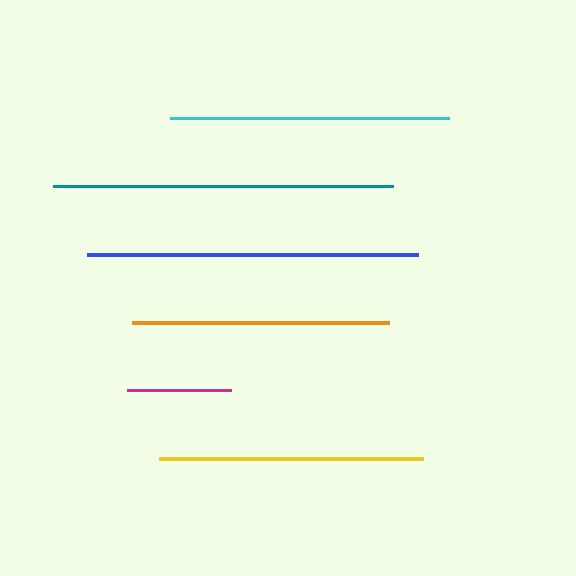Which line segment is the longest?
The teal line is the longest at approximately 340 pixels.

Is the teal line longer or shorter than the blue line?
The teal line is longer than the blue line.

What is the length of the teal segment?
The teal segment is approximately 340 pixels long.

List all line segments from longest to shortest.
From longest to shortest: teal, blue, cyan, yellow, orange, magenta.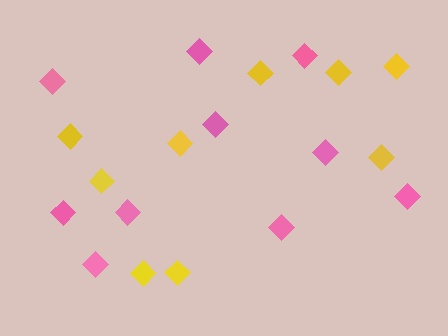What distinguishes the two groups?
There are 2 groups: one group of pink diamonds (10) and one group of yellow diamonds (9).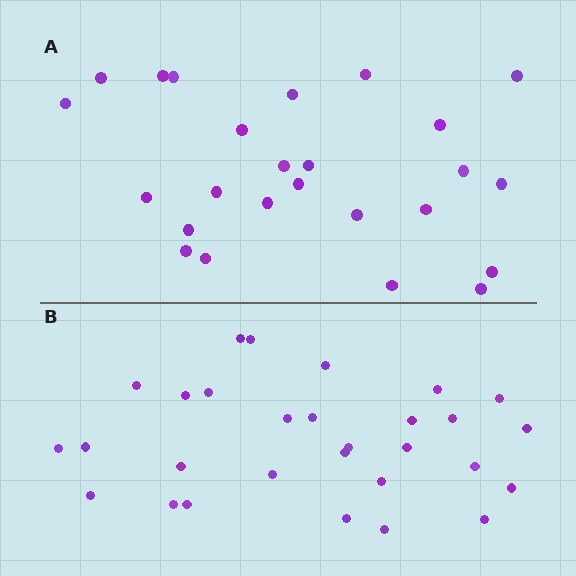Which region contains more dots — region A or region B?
Region B (the bottom region) has more dots.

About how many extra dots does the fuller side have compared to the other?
Region B has about 4 more dots than region A.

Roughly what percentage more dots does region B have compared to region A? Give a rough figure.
About 15% more.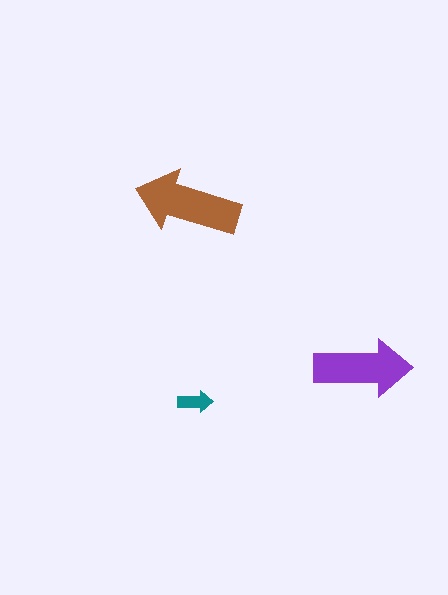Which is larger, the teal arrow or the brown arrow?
The brown one.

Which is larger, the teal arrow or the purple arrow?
The purple one.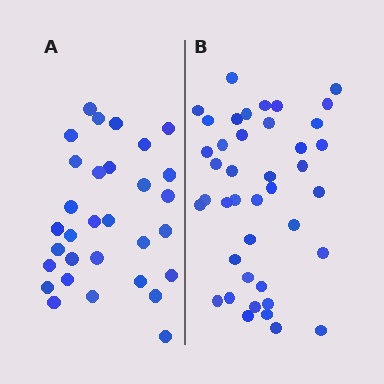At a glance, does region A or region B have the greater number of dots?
Region B (the right region) has more dots.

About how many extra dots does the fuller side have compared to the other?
Region B has roughly 10 or so more dots than region A.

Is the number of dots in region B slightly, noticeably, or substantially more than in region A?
Region B has noticeably more, but not dramatically so. The ratio is roughly 1.3 to 1.